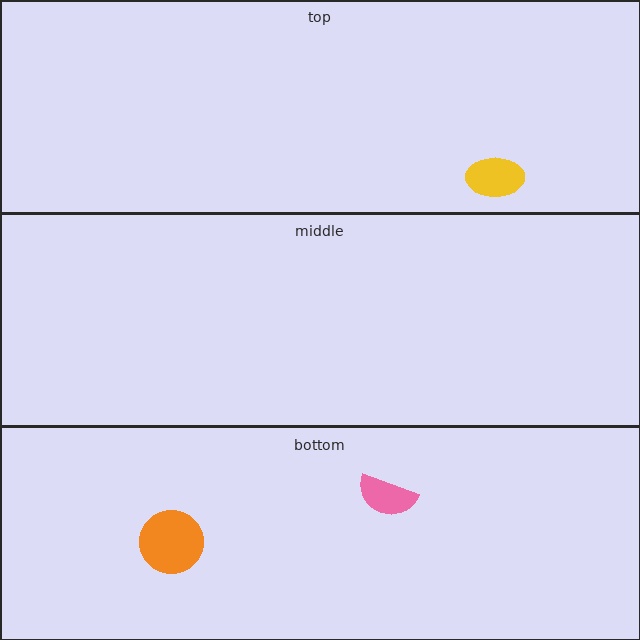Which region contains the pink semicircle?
The bottom region.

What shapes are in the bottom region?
The pink semicircle, the orange circle.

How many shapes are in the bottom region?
2.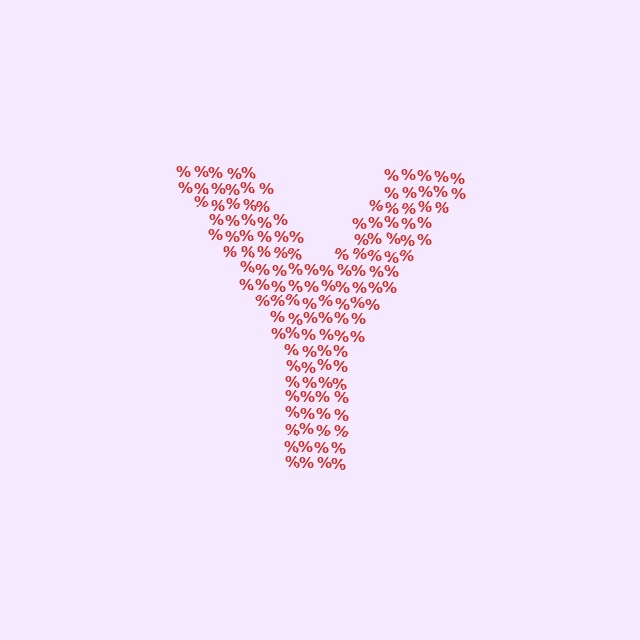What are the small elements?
The small elements are percent signs.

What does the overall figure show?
The overall figure shows the letter Y.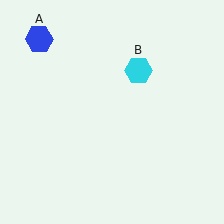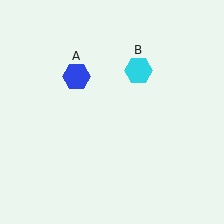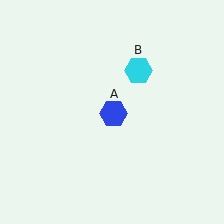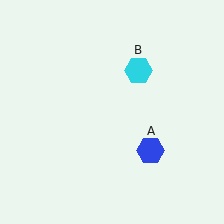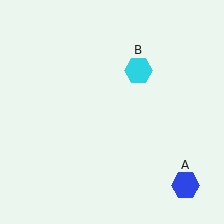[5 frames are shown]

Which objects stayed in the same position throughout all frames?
Cyan hexagon (object B) remained stationary.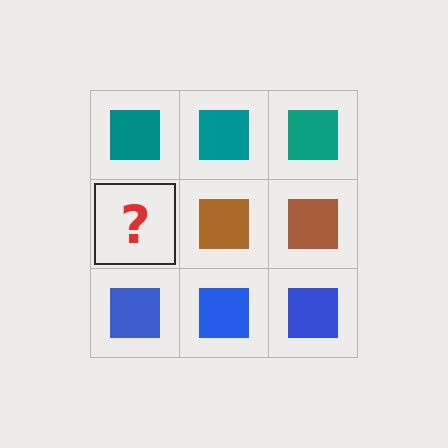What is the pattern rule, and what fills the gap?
The rule is that each row has a consistent color. The gap should be filled with a brown square.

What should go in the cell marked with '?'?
The missing cell should contain a brown square.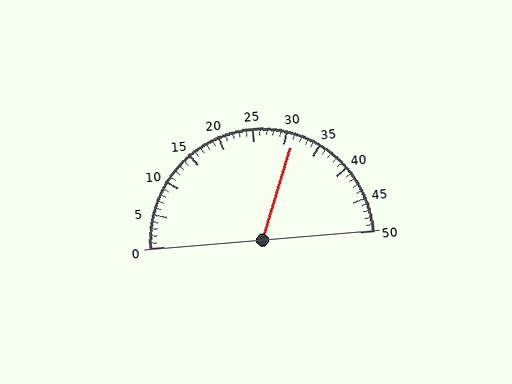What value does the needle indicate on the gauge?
The needle indicates approximately 31.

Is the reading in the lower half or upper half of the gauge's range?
The reading is in the upper half of the range (0 to 50).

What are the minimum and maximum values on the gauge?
The gauge ranges from 0 to 50.